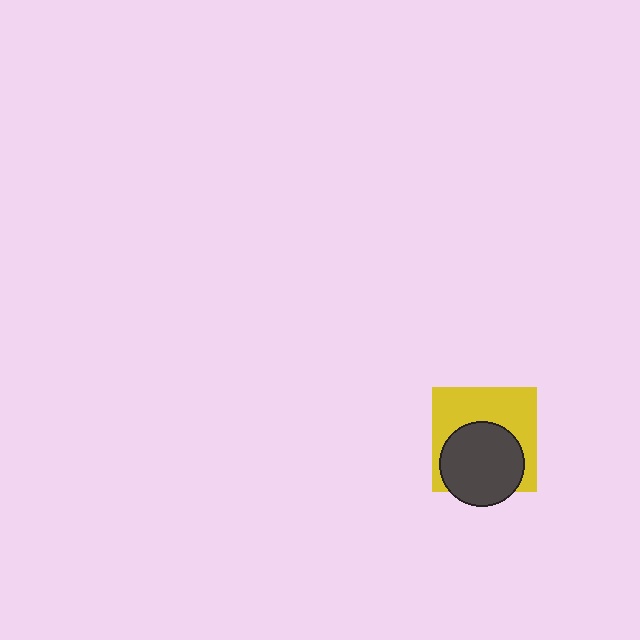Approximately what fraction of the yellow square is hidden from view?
Roughly 46% of the yellow square is hidden behind the dark gray circle.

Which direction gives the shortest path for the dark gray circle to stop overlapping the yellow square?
Moving down gives the shortest separation.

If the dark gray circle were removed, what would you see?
You would see the complete yellow square.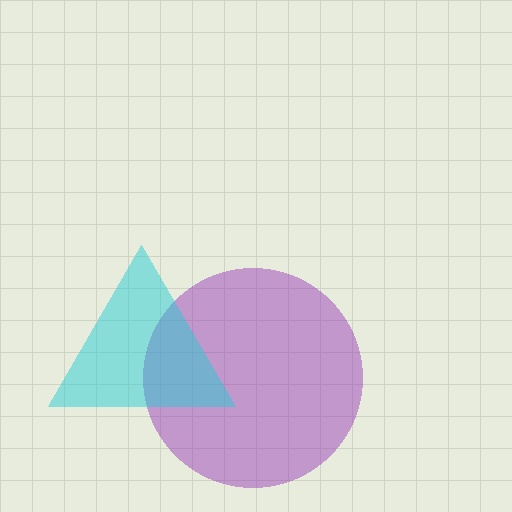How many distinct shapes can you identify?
There are 2 distinct shapes: a purple circle, a cyan triangle.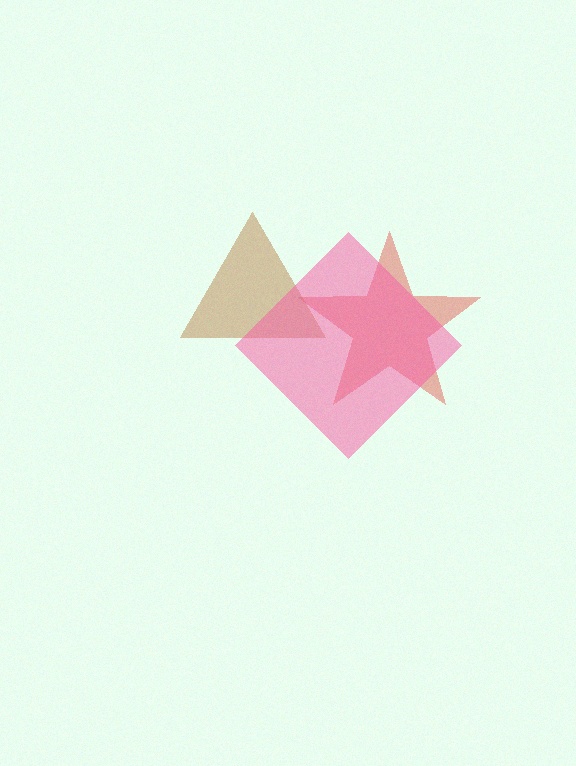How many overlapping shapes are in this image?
There are 3 overlapping shapes in the image.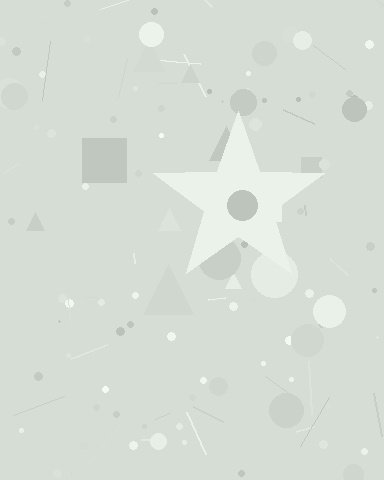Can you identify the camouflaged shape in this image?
The camouflaged shape is a star.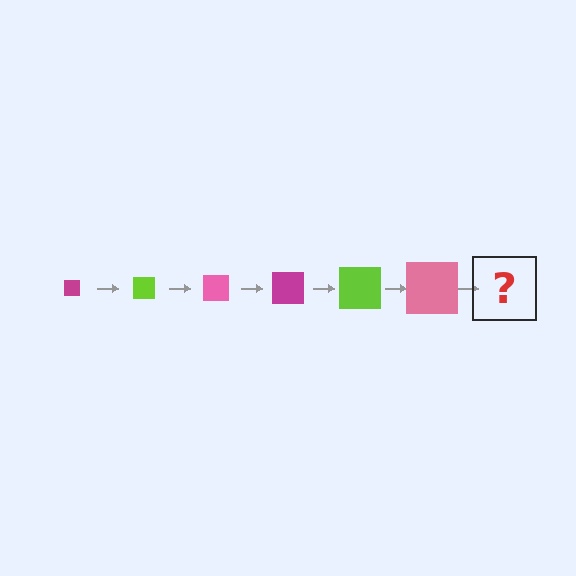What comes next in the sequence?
The next element should be a magenta square, larger than the previous one.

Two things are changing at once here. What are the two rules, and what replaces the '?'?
The two rules are that the square grows larger each step and the color cycles through magenta, lime, and pink. The '?' should be a magenta square, larger than the previous one.